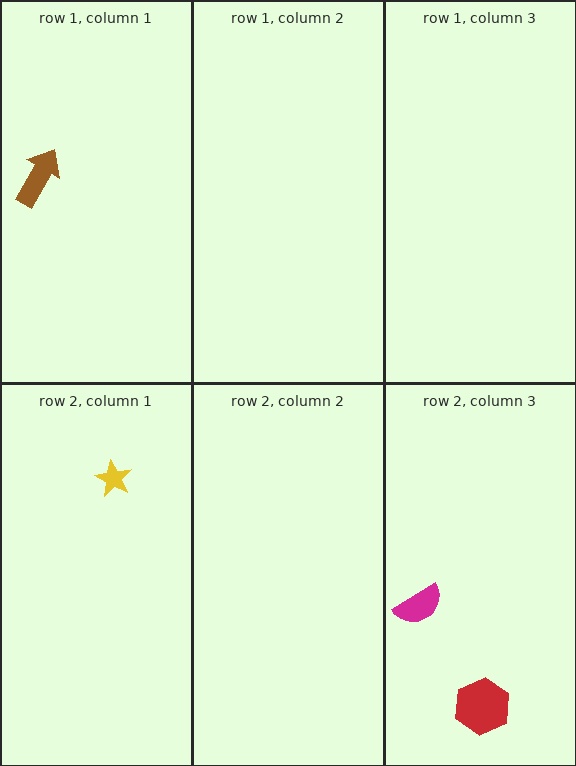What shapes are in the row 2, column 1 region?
The yellow star.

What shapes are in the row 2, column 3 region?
The red hexagon, the magenta semicircle.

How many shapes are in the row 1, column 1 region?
1.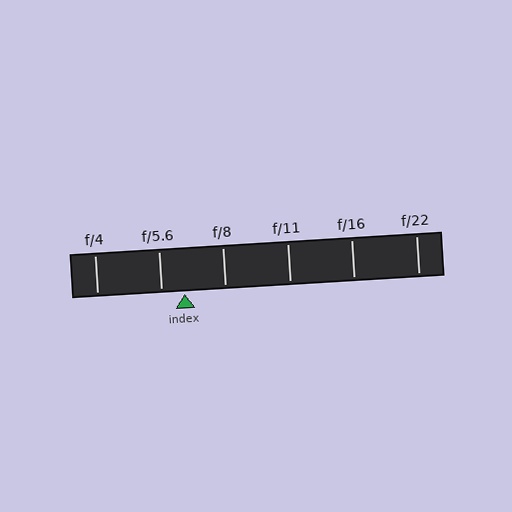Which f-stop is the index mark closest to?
The index mark is closest to f/5.6.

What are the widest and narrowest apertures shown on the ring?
The widest aperture shown is f/4 and the narrowest is f/22.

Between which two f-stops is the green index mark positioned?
The index mark is between f/5.6 and f/8.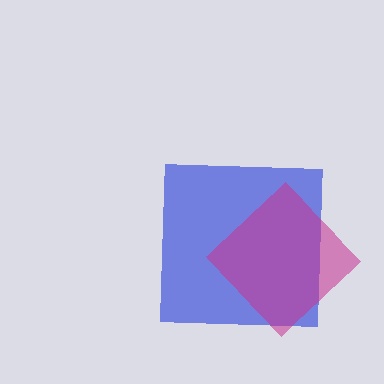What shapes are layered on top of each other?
The layered shapes are: a blue square, a magenta diamond.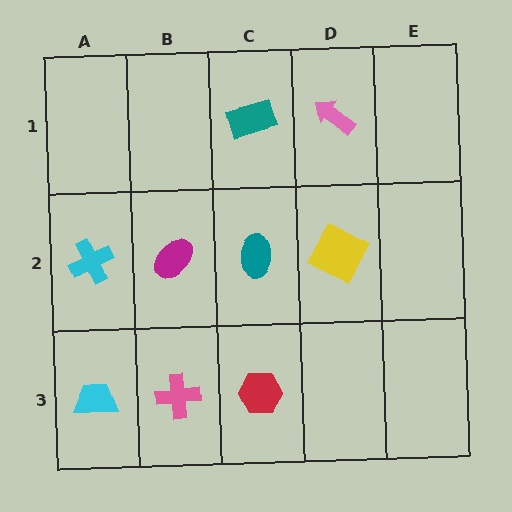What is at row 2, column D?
A yellow square.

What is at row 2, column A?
A cyan cross.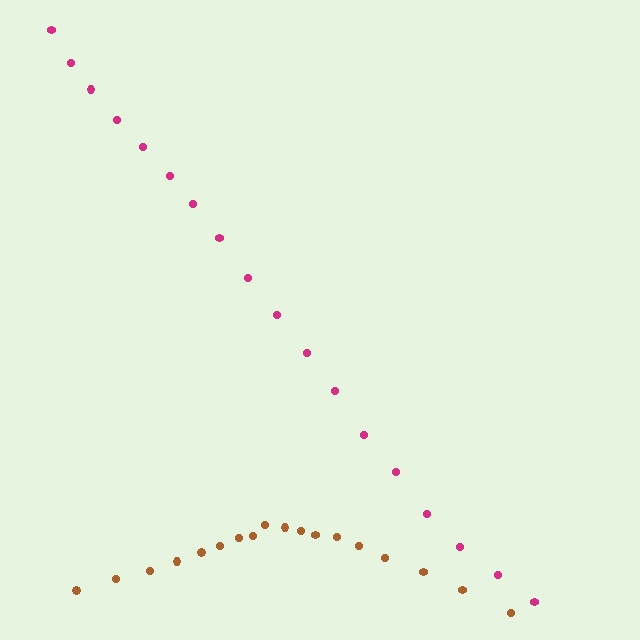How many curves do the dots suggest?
There are 2 distinct paths.